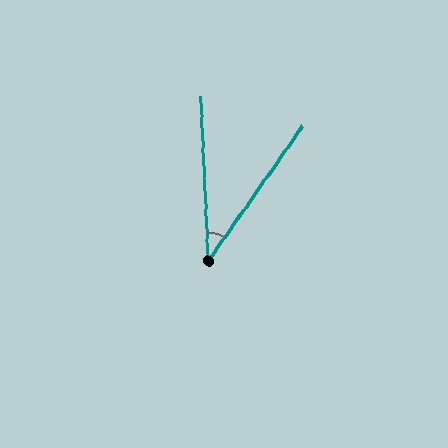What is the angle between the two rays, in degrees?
Approximately 38 degrees.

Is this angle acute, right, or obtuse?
It is acute.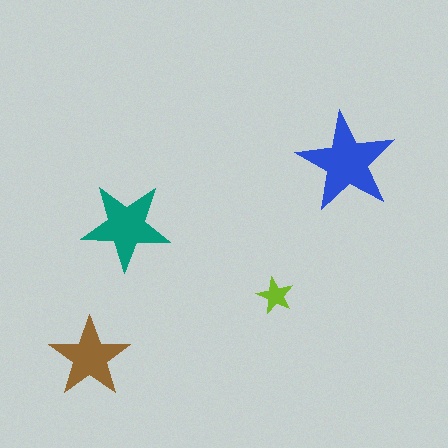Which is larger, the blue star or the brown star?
The blue one.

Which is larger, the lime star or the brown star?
The brown one.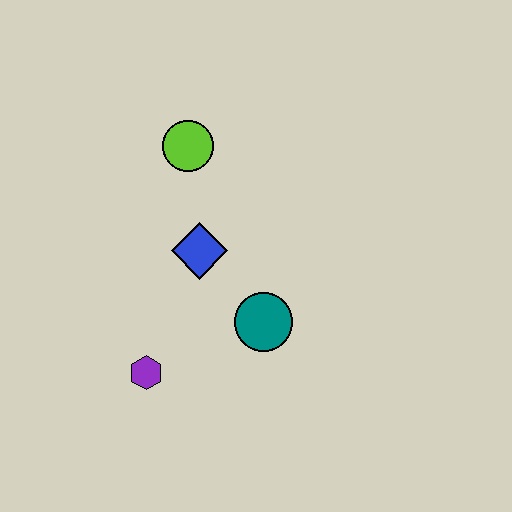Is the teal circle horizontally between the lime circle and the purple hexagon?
No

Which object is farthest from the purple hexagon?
The lime circle is farthest from the purple hexagon.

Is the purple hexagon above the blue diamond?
No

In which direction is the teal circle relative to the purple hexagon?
The teal circle is to the right of the purple hexagon.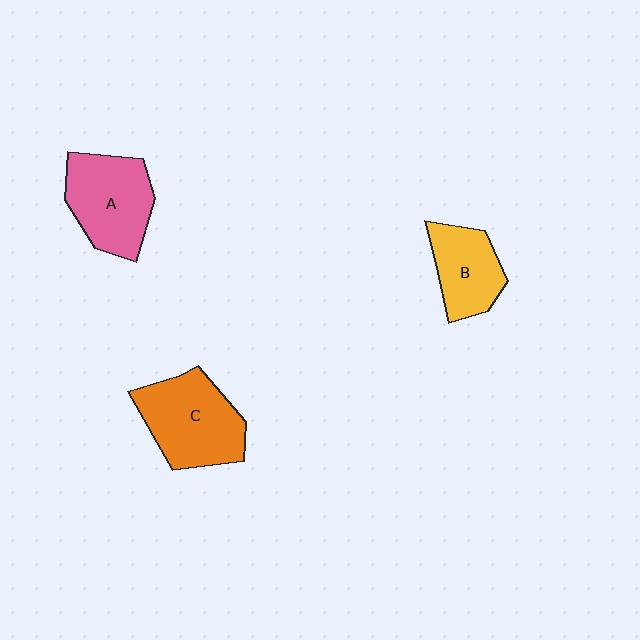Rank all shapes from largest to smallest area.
From largest to smallest: C (orange), A (pink), B (yellow).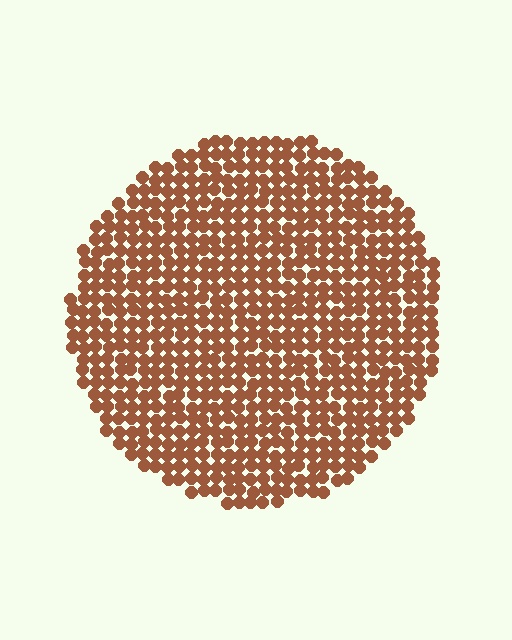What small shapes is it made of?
It is made of small circles.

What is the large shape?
The large shape is a circle.